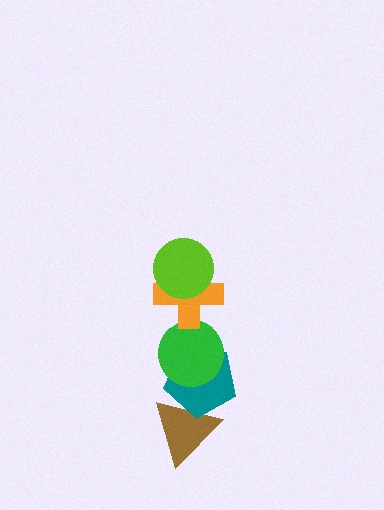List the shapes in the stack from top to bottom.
From top to bottom: the lime circle, the orange cross, the green circle, the teal pentagon, the brown triangle.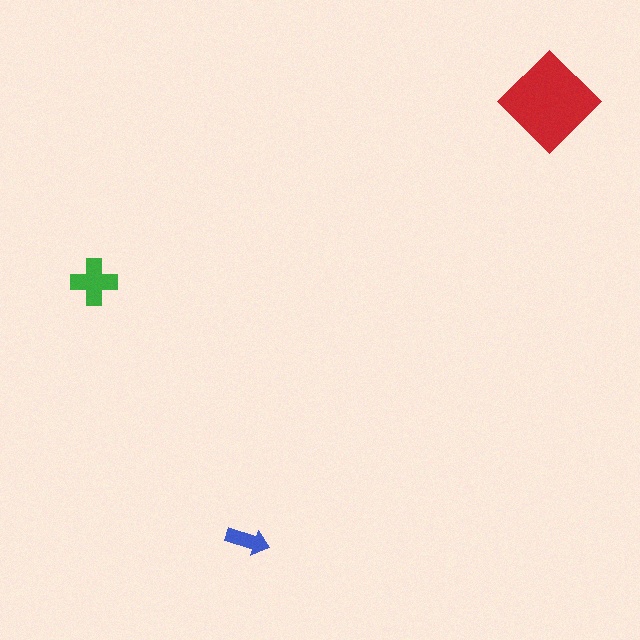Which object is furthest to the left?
The green cross is leftmost.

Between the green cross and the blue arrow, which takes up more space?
The green cross.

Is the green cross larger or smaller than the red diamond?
Smaller.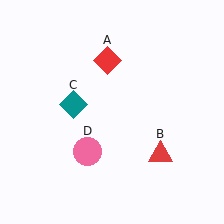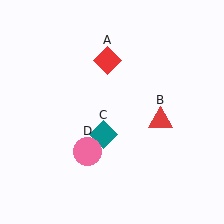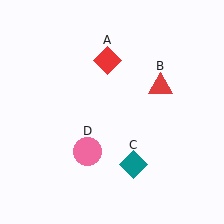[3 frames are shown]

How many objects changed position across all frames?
2 objects changed position: red triangle (object B), teal diamond (object C).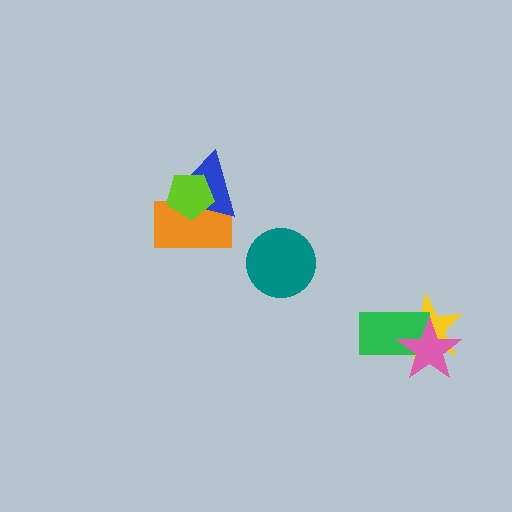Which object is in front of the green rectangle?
The pink star is in front of the green rectangle.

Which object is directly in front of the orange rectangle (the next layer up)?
The blue triangle is directly in front of the orange rectangle.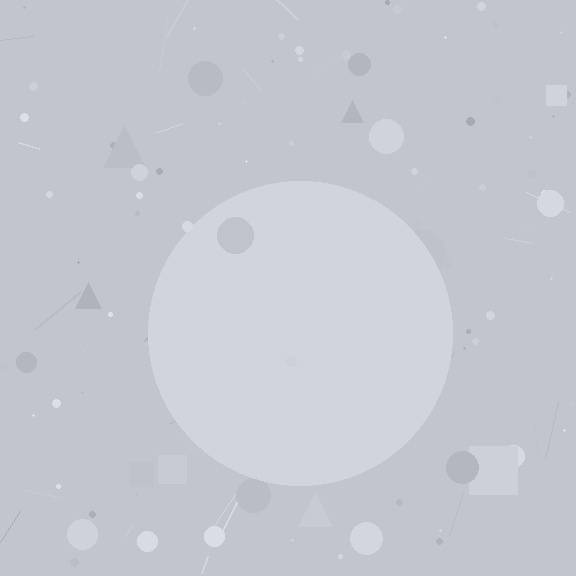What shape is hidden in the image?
A circle is hidden in the image.